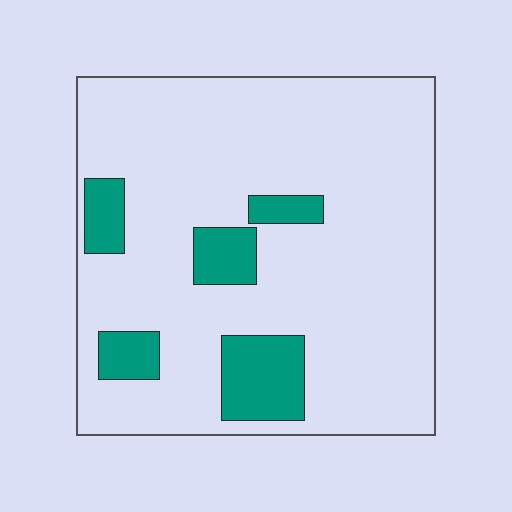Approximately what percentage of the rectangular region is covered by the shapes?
Approximately 15%.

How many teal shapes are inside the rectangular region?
5.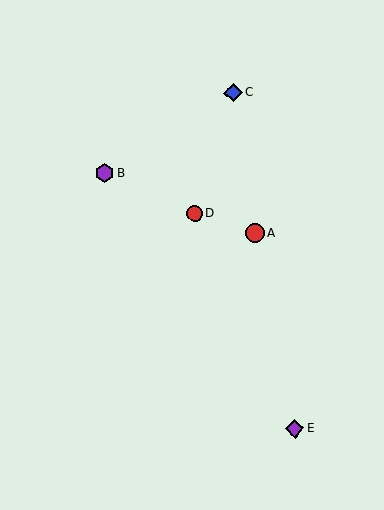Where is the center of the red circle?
The center of the red circle is at (195, 213).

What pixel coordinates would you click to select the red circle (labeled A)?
Click at (254, 233) to select the red circle A.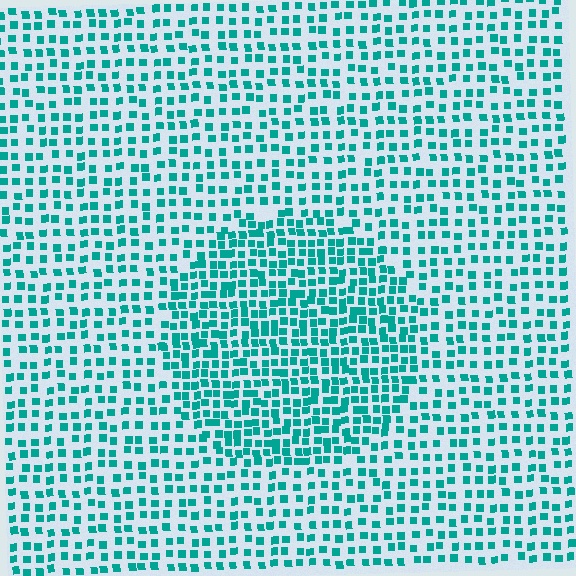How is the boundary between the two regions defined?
The boundary is defined by a change in element density (approximately 1.7x ratio). All elements are the same color, size, and shape.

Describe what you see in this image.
The image contains small teal elements arranged at two different densities. A circle-shaped region is visible where the elements are more densely packed than the surrounding area.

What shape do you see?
I see a circle.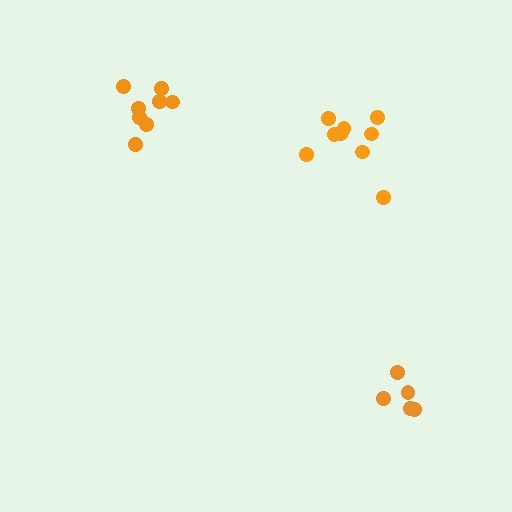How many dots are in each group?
Group 1: 10 dots, Group 2: 5 dots, Group 3: 8 dots (23 total).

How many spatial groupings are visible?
There are 3 spatial groupings.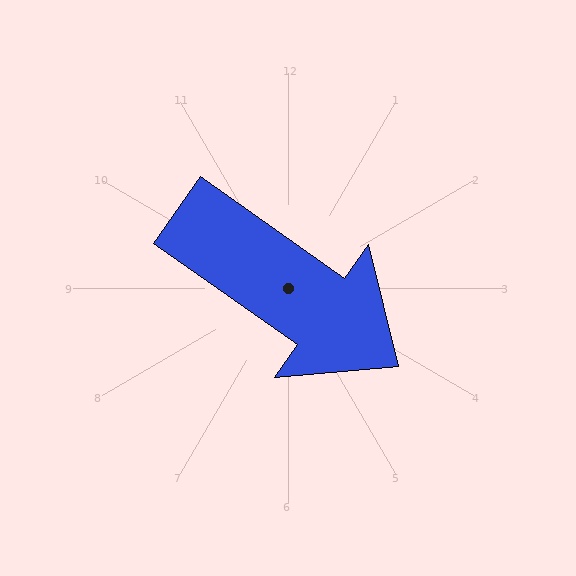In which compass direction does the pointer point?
Southeast.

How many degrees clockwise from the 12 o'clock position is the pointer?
Approximately 125 degrees.